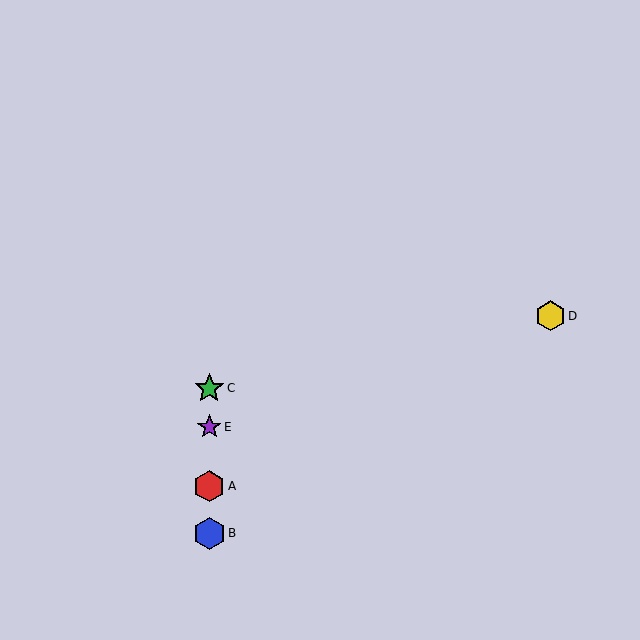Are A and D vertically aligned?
No, A is at x≈209 and D is at x≈550.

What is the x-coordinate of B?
Object B is at x≈209.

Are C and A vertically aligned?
Yes, both are at x≈209.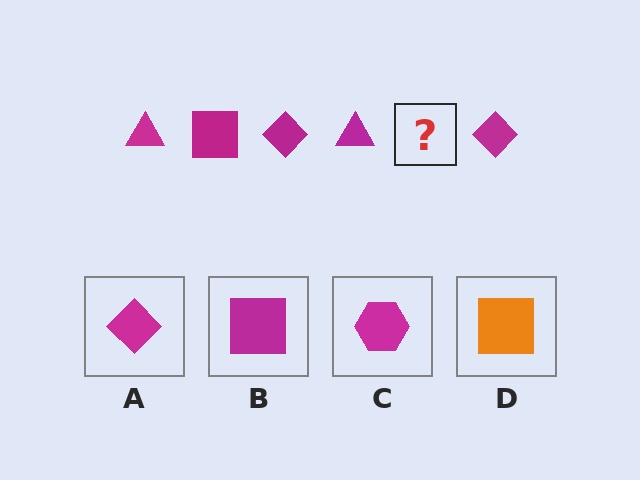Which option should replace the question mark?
Option B.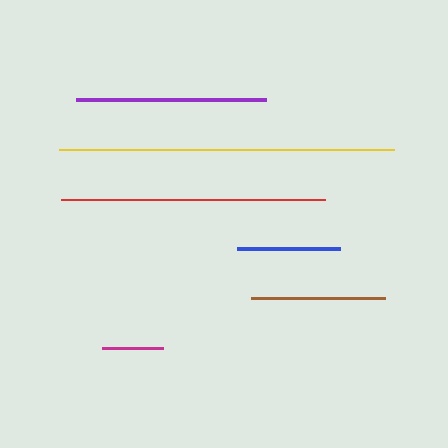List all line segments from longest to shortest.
From longest to shortest: yellow, red, purple, brown, blue, magenta.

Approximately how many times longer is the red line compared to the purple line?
The red line is approximately 1.4 times the length of the purple line.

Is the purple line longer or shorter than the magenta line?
The purple line is longer than the magenta line.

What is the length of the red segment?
The red segment is approximately 263 pixels long.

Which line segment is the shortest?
The magenta line is the shortest at approximately 61 pixels.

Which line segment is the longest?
The yellow line is the longest at approximately 335 pixels.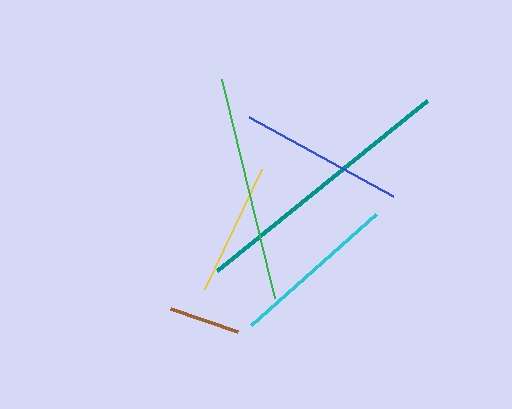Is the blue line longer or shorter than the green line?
The green line is longer than the blue line.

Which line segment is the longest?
The teal line is the longest at approximately 270 pixels.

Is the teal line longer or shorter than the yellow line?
The teal line is longer than the yellow line.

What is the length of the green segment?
The green segment is approximately 225 pixels long.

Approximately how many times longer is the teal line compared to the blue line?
The teal line is approximately 1.6 times the length of the blue line.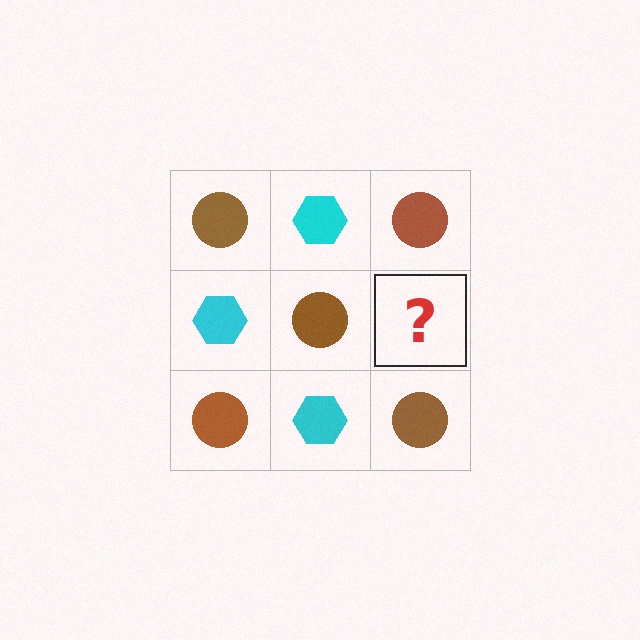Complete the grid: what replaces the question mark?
The question mark should be replaced with a cyan hexagon.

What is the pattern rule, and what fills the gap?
The rule is that it alternates brown circle and cyan hexagon in a checkerboard pattern. The gap should be filled with a cyan hexagon.